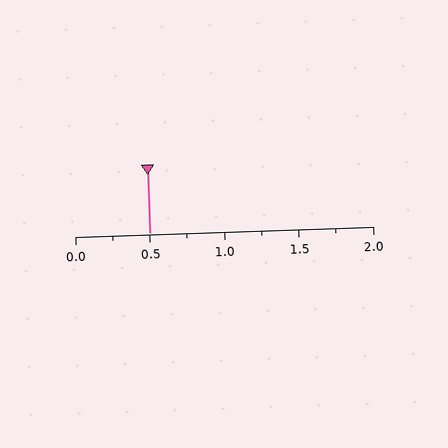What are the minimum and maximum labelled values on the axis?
The axis runs from 0.0 to 2.0.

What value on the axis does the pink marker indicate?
The marker indicates approximately 0.5.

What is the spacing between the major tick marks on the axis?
The major ticks are spaced 0.5 apart.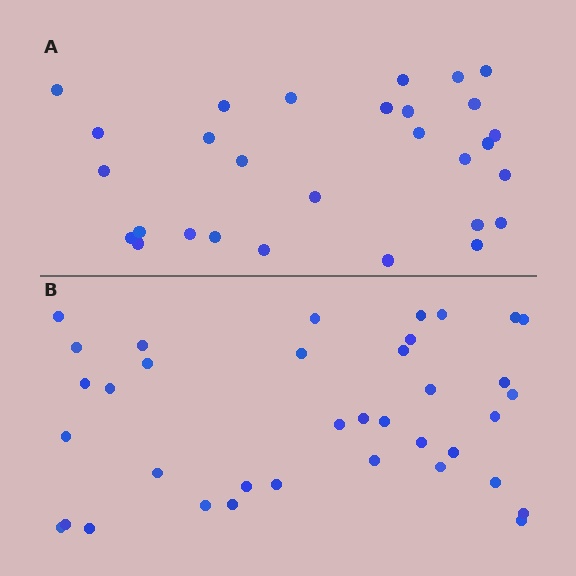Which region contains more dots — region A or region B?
Region B (the bottom region) has more dots.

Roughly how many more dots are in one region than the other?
Region B has roughly 8 or so more dots than region A.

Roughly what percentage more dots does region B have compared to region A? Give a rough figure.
About 30% more.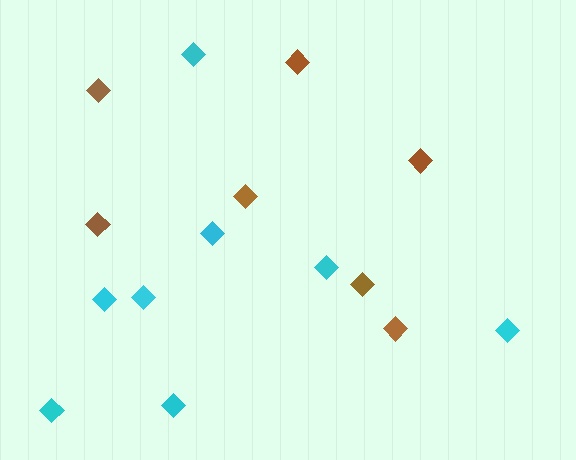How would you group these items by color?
There are 2 groups: one group of brown diamonds (7) and one group of cyan diamonds (8).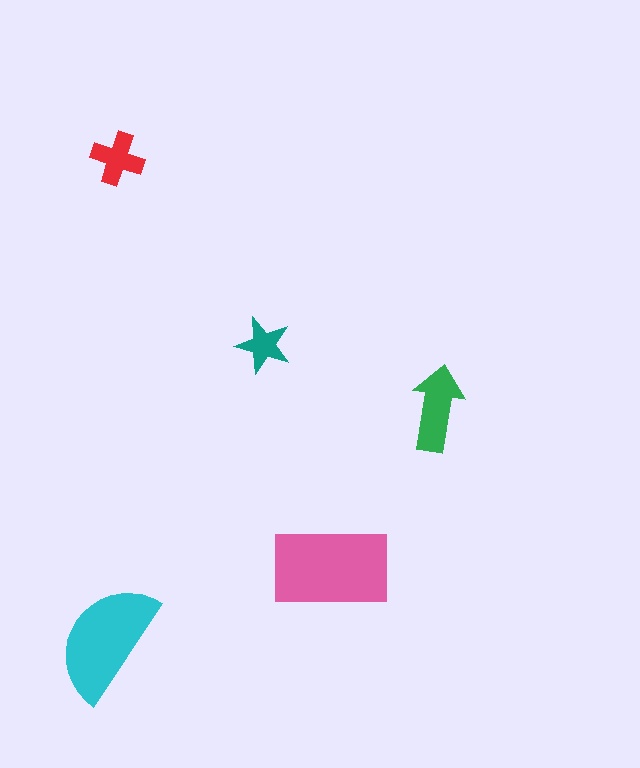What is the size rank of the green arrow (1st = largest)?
3rd.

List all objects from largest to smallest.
The pink rectangle, the cyan semicircle, the green arrow, the red cross, the teal star.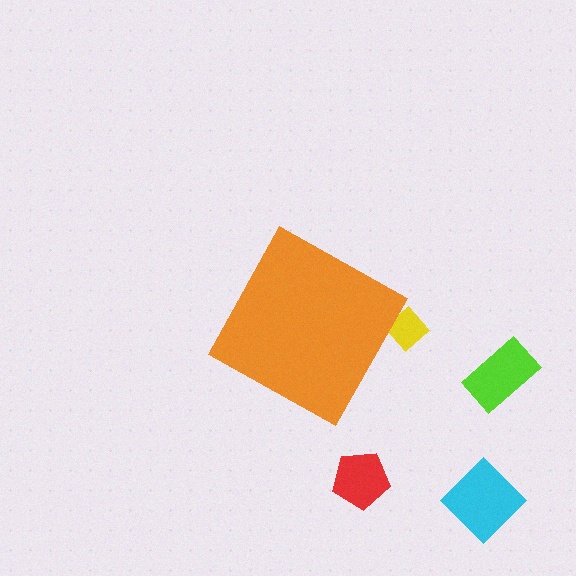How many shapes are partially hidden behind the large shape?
1 shape is partially hidden.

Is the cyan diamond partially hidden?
No, the cyan diamond is fully visible.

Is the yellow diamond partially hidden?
Yes, the yellow diamond is partially hidden behind the orange diamond.